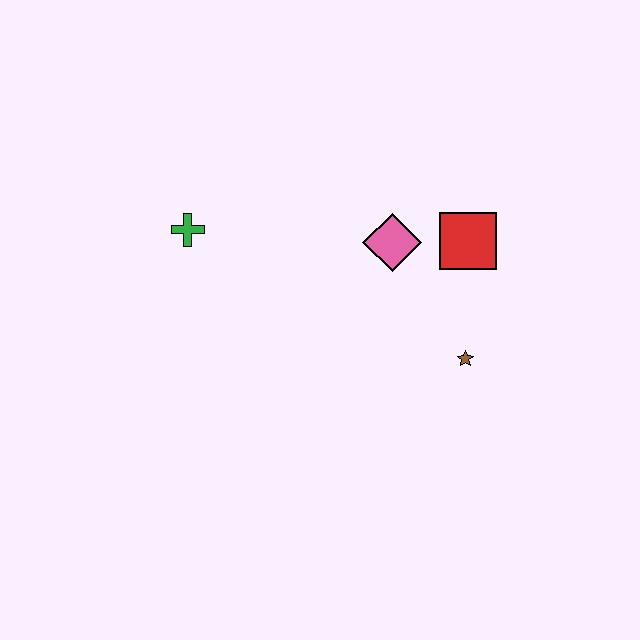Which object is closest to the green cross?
The pink diamond is closest to the green cross.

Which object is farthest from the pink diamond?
The green cross is farthest from the pink diamond.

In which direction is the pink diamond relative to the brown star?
The pink diamond is above the brown star.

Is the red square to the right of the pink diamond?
Yes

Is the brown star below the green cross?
Yes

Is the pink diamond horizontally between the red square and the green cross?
Yes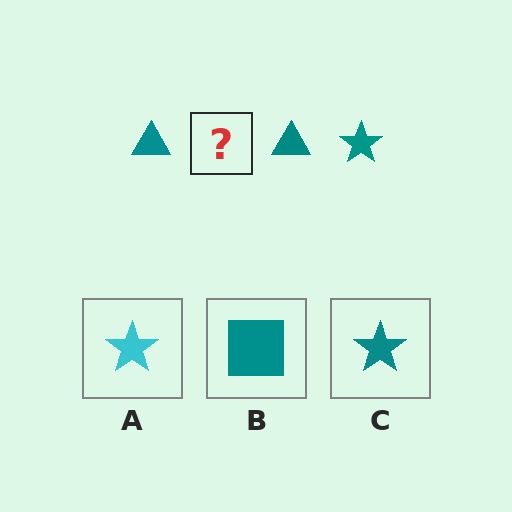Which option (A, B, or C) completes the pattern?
C.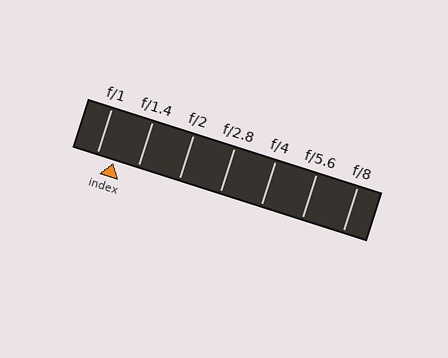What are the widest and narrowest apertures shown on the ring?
The widest aperture shown is f/1 and the narrowest is f/8.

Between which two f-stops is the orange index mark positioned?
The index mark is between f/1 and f/1.4.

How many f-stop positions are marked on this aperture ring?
There are 7 f-stop positions marked.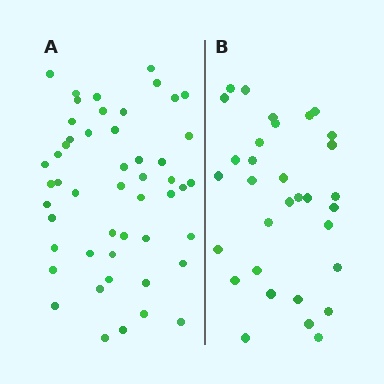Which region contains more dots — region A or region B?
Region A (the left region) has more dots.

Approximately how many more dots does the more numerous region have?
Region A has approximately 20 more dots than region B.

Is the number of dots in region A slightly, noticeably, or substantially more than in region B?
Region A has substantially more. The ratio is roughly 1.6 to 1.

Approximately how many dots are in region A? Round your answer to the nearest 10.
About 50 dots.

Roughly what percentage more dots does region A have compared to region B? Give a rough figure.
About 55% more.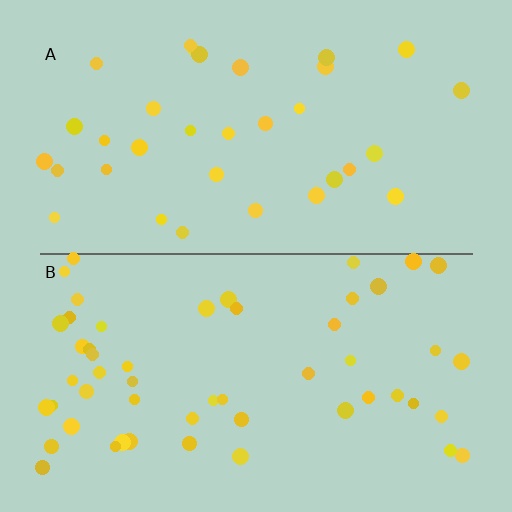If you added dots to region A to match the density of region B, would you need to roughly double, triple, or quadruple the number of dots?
Approximately double.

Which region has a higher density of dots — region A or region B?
B (the bottom).